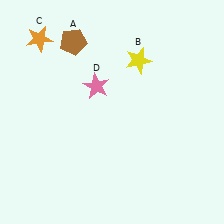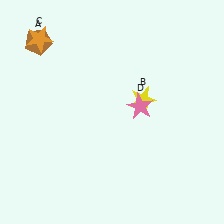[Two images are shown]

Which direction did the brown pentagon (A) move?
The brown pentagon (A) moved left.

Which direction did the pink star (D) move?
The pink star (D) moved right.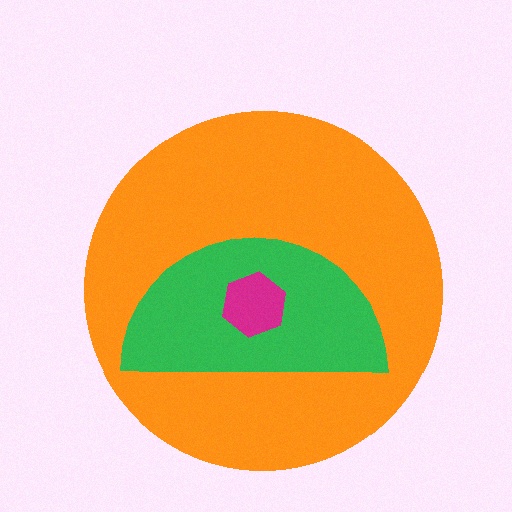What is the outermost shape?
The orange circle.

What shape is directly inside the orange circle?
The green semicircle.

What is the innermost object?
The magenta hexagon.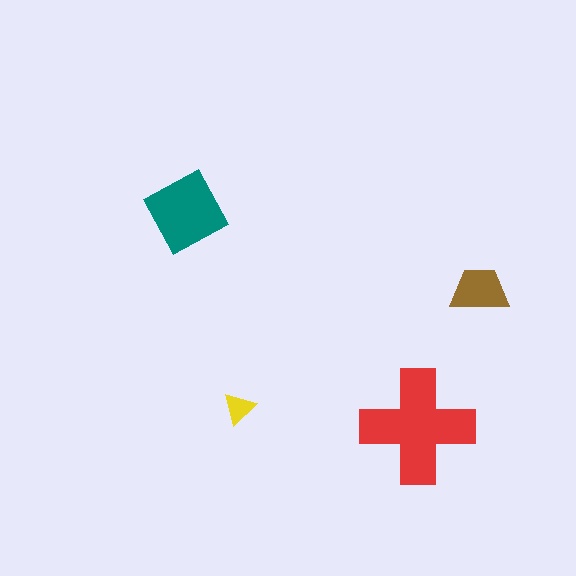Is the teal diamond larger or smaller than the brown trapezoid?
Larger.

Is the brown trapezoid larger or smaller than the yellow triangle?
Larger.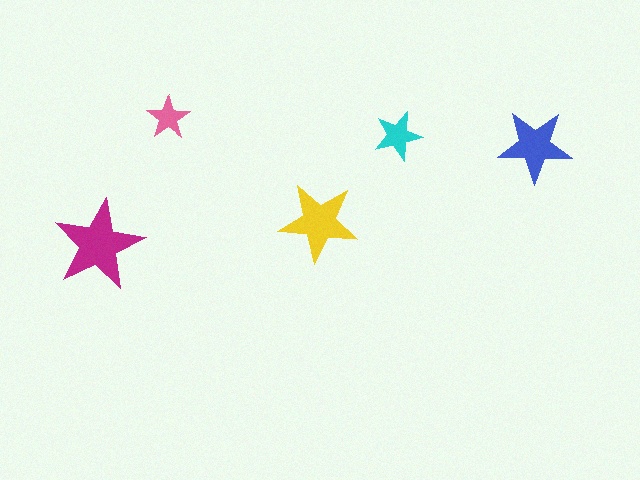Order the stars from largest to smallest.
the magenta one, the yellow one, the blue one, the cyan one, the pink one.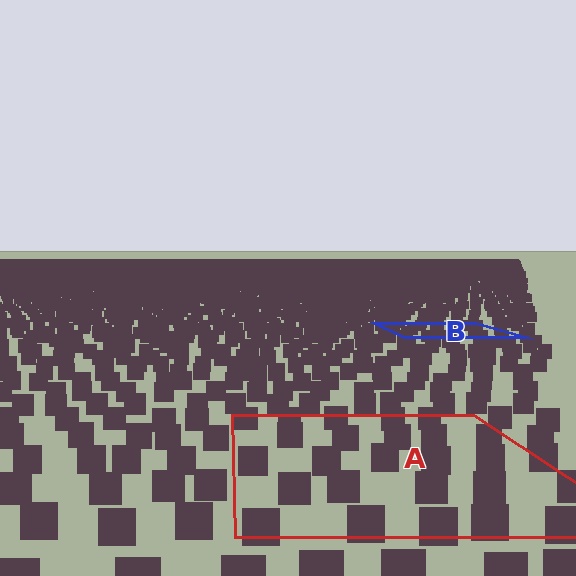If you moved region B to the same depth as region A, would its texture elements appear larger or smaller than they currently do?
They would appear larger. At a closer depth, the same texture elements are projected at a bigger on-screen size.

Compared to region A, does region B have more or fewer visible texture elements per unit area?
Region B has more texture elements per unit area — they are packed more densely because it is farther away.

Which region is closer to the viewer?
Region A is closer. The texture elements there are larger and more spread out.